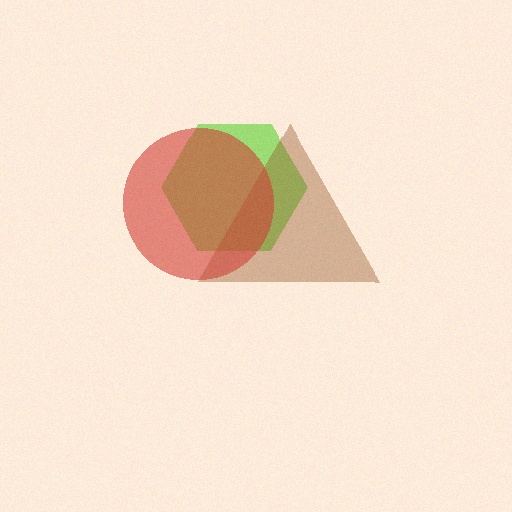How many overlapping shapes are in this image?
There are 3 overlapping shapes in the image.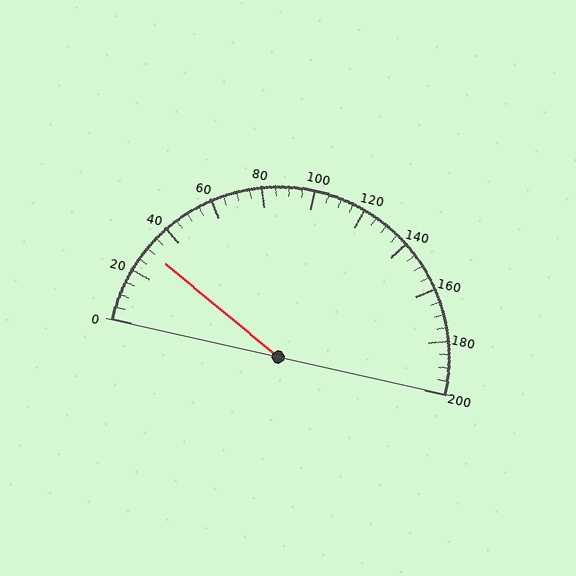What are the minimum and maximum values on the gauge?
The gauge ranges from 0 to 200.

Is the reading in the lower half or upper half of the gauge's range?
The reading is in the lower half of the range (0 to 200).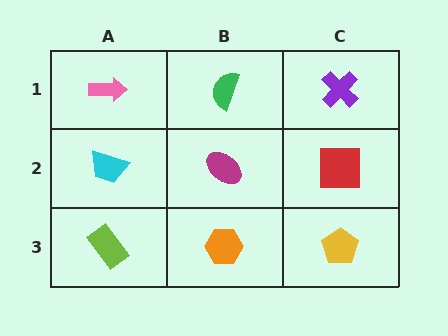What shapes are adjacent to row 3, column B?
A magenta ellipse (row 2, column B), a lime rectangle (row 3, column A), a yellow pentagon (row 3, column C).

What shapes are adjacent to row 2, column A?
A pink arrow (row 1, column A), a lime rectangle (row 3, column A), a magenta ellipse (row 2, column B).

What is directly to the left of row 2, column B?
A cyan trapezoid.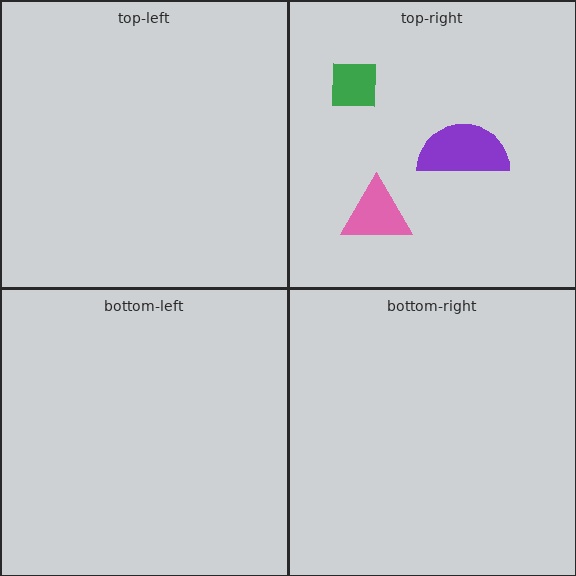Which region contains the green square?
The top-right region.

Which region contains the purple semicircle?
The top-right region.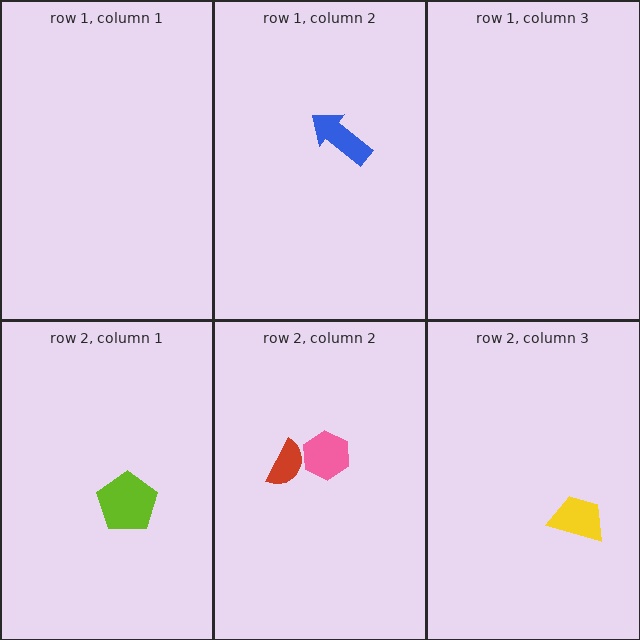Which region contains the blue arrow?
The row 1, column 2 region.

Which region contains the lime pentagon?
The row 2, column 1 region.